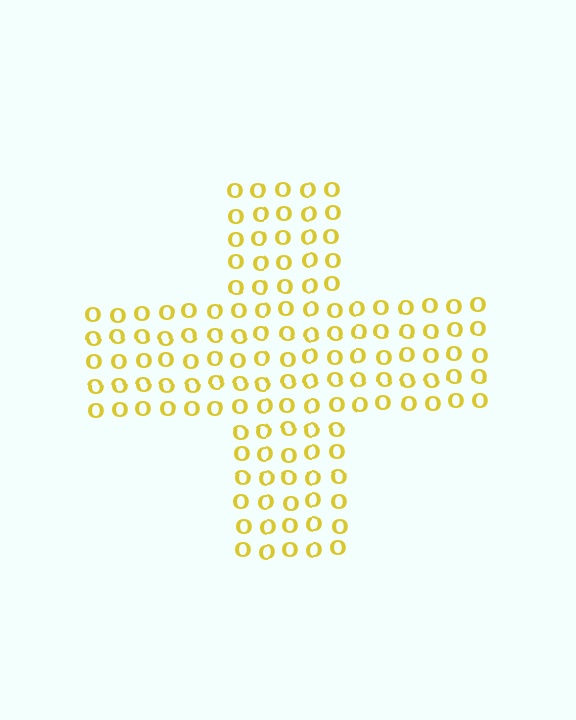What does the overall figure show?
The overall figure shows a cross.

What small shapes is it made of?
It is made of small letter O's.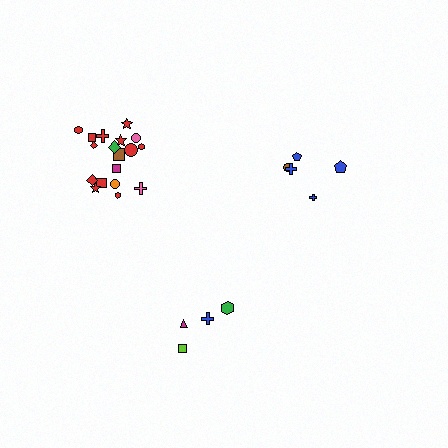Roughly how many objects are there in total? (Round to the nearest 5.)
Roughly 25 objects in total.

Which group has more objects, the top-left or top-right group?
The top-left group.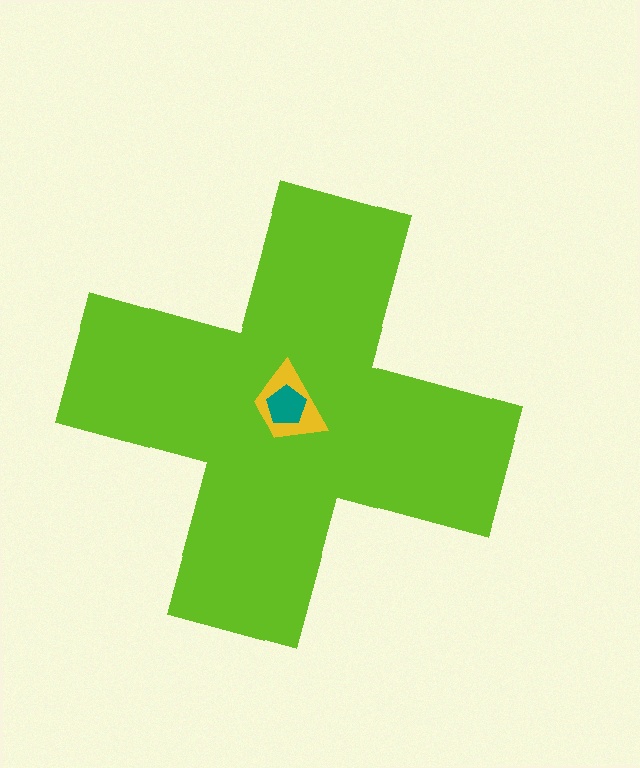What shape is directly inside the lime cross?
The yellow trapezoid.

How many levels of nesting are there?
3.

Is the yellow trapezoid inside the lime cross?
Yes.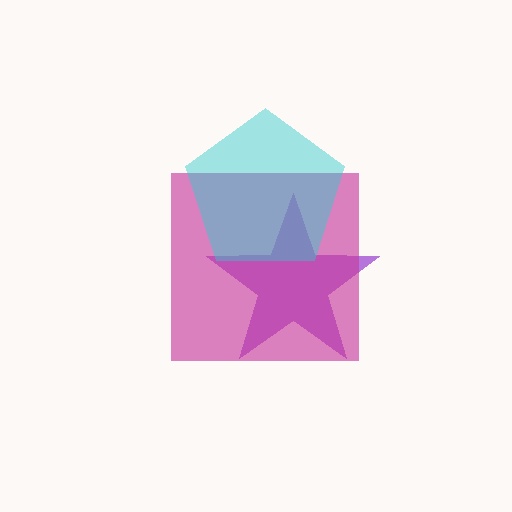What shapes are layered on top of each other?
The layered shapes are: a purple star, a magenta square, a cyan pentagon.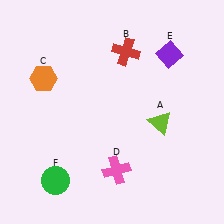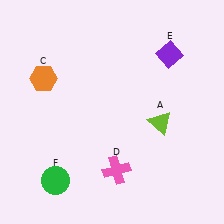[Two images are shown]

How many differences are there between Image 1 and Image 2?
There is 1 difference between the two images.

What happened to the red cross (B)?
The red cross (B) was removed in Image 2. It was in the top-right area of Image 1.